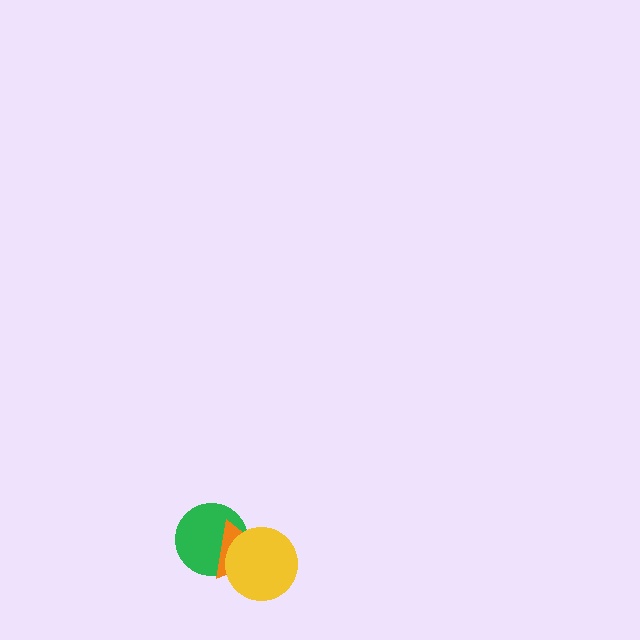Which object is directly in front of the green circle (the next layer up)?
The orange triangle is directly in front of the green circle.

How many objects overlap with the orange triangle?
2 objects overlap with the orange triangle.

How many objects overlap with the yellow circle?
2 objects overlap with the yellow circle.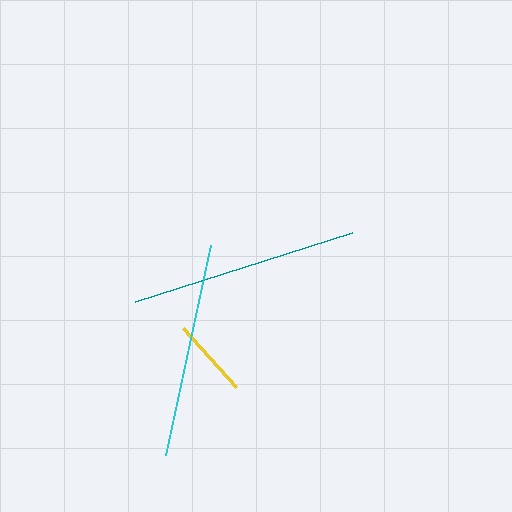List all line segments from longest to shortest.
From longest to shortest: teal, cyan, yellow.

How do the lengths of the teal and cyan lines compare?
The teal and cyan lines are approximately the same length.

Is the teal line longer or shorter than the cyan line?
The teal line is longer than the cyan line.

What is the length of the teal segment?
The teal segment is approximately 228 pixels long.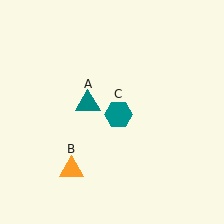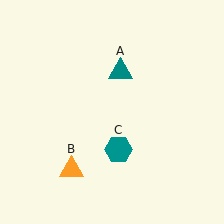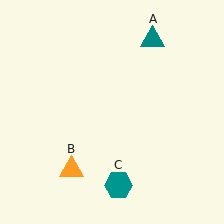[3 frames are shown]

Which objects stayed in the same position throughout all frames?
Orange triangle (object B) remained stationary.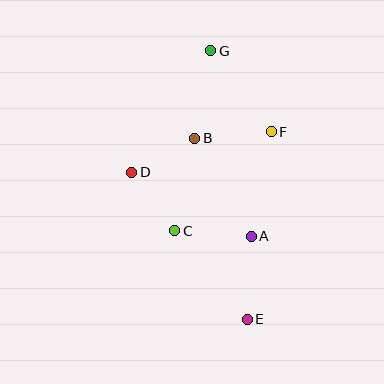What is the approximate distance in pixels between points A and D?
The distance between A and D is approximately 136 pixels.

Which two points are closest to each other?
Points B and D are closest to each other.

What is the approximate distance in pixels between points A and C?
The distance between A and C is approximately 77 pixels.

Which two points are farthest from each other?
Points E and G are farthest from each other.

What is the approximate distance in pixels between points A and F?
The distance between A and F is approximately 106 pixels.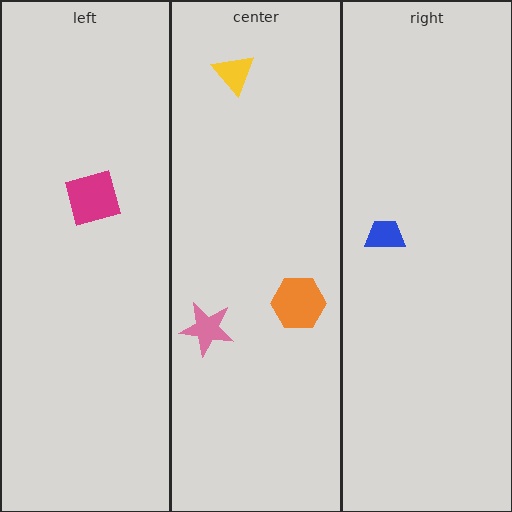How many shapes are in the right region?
1.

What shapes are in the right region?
The blue trapezoid.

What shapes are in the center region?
The yellow triangle, the orange hexagon, the pink star.